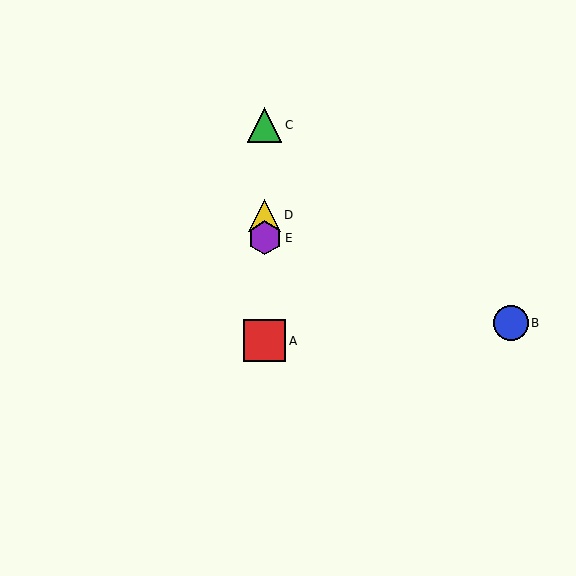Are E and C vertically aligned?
Yes, both are at x≈265.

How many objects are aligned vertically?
4 objects (A, C, D, E) are aligned vertically.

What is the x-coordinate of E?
Object E is at x≈265.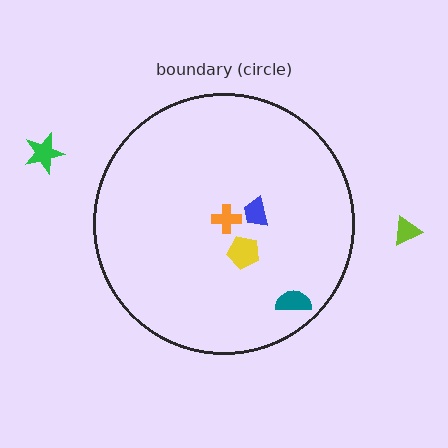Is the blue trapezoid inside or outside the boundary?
Inside.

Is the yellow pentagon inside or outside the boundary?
Inside.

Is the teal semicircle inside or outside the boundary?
Inside.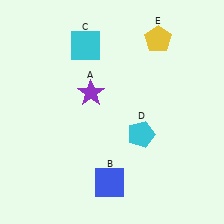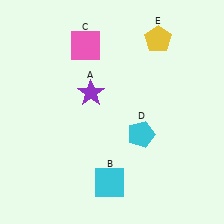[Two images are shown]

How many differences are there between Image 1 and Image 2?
There are 2 differences between the two images.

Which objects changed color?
B changed from blue to cyan. C changed from cyan to pink.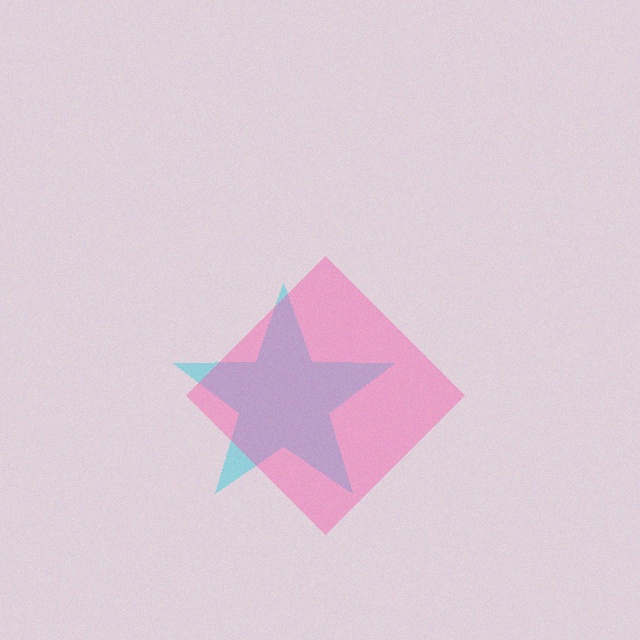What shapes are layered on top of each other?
The layered shapes are: a cyan star, a pink diamond.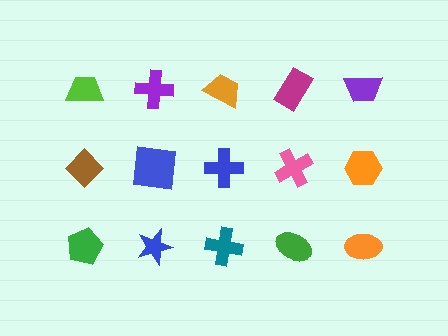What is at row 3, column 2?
A blue star.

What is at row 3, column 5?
An orange ellipse.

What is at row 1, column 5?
A purple trapezoid.